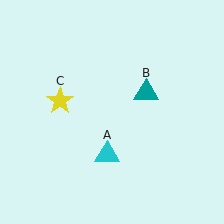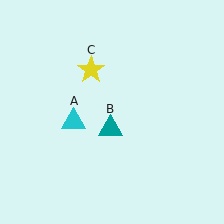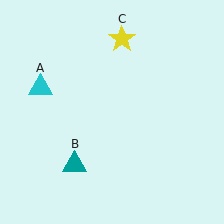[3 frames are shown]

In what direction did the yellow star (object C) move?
The yellow star (object C) moved up and to the right.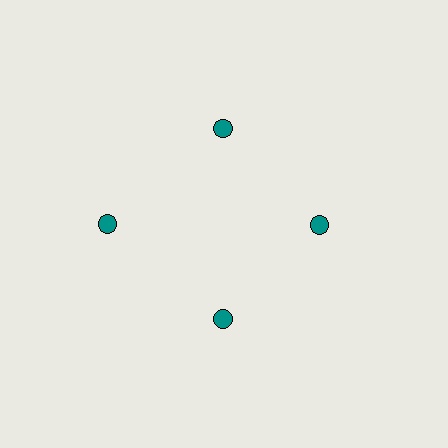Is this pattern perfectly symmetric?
No. The 4 teal circles are arranged in a ring, but one element near the 9 o'clock position is pushed outward from the center, breaking the 4-fold rotational symmetry.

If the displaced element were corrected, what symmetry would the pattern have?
It would have 4-fold rotational symmetry — the pattern would map onto itself every 90 degrees.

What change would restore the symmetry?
The symmetry would be restored by moving it inward, back onto the ring so that all 4 circles sit at equal angles and equal distance from the center.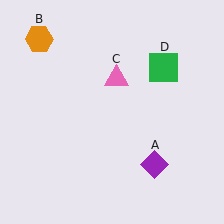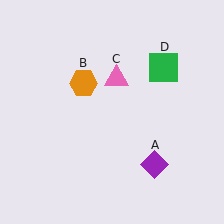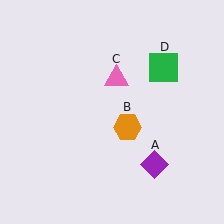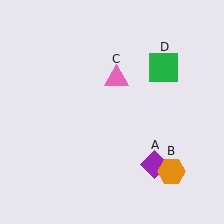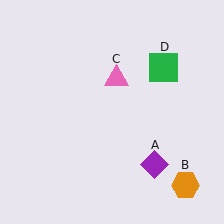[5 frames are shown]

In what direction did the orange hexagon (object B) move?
The orange hexagon (object B) moved down and to the right.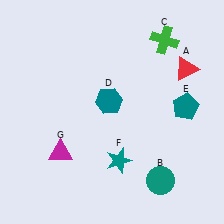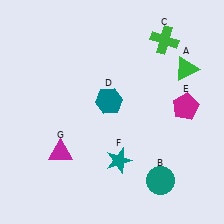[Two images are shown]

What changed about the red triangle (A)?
In Image 1, A is red. In Image 2, it changed to green.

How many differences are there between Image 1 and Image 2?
There are 2 differences between the two images.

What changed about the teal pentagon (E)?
In Image 1, E is teal. In Image 2, it changed to magenta.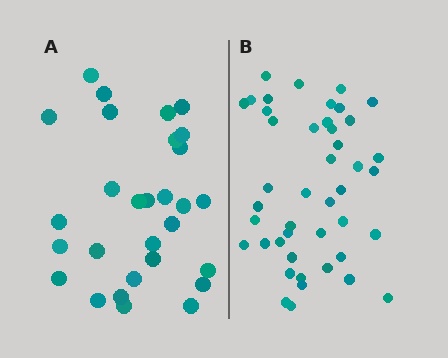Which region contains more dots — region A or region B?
Region B (the right region) has more dots.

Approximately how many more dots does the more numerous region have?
Region B has approximately 15 more dots than region A.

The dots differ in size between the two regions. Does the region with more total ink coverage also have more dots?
No. Region A has more total ink coverage because its dots are larger, but region B actually contains more individual dots. Total area can be misleading — the number of items is what matters here.